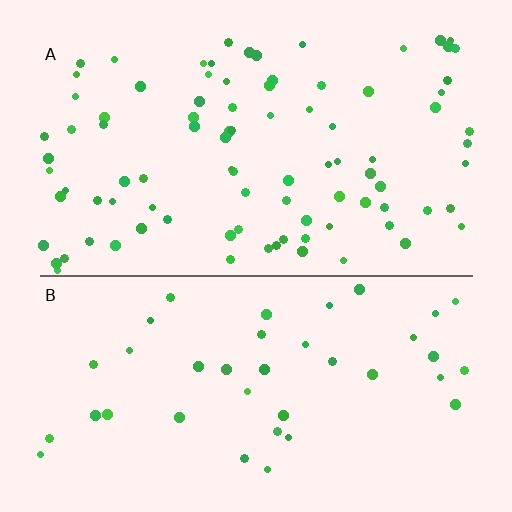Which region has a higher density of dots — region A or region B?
A (the top).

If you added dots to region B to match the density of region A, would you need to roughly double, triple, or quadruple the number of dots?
Approximately double.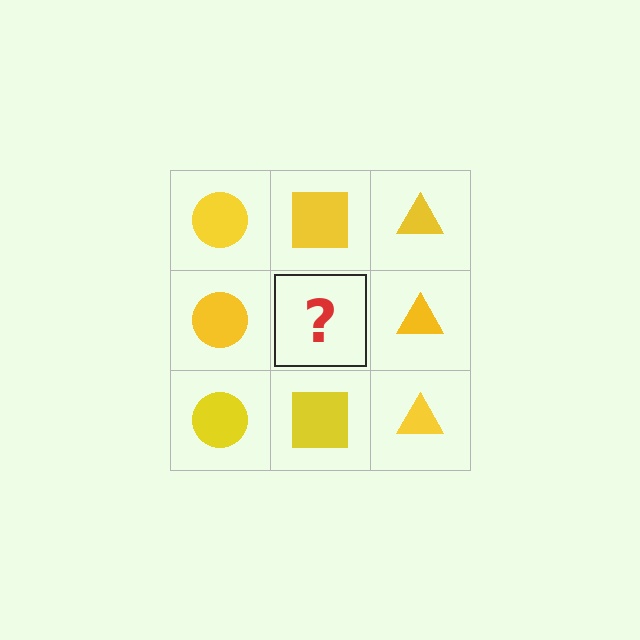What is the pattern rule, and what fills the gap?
The rule is that each column has a consistent shape. The gap should be filled with a yellow square.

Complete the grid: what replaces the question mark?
The question mark should be replaced with a yellow square.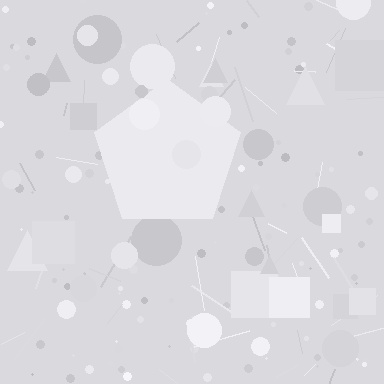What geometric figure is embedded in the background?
A pentagon is embedded in the background.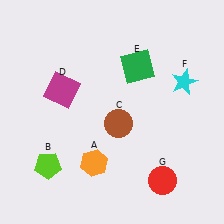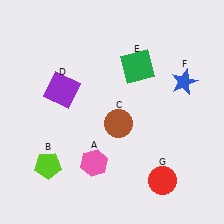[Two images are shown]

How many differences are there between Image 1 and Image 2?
There are 3 differences between the two images.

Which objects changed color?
A changed from orange to pink. D changed from magenta to purple. F changed from cyan to blue.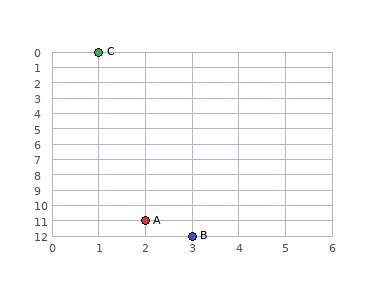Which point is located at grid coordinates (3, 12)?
Point B is at (3, 12).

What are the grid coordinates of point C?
Point C is at grid coordinates (1, 0).